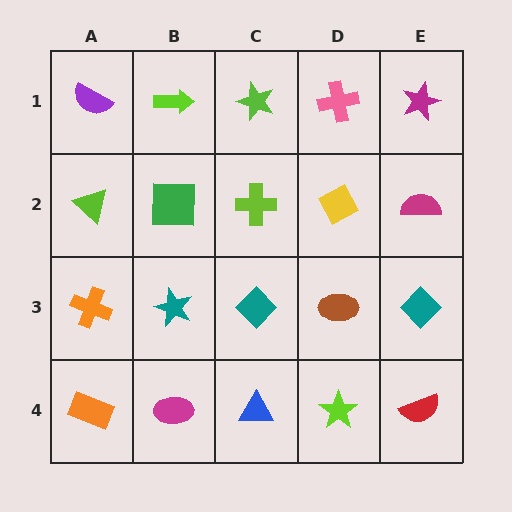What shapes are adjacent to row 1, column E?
A magenta semicircle (row 2, column E), a pink cross (row 1, column D).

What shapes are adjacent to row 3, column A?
A lime triangle (row 2, column A), an orange rectangle (row 4, column A), a teal star (row 3, column B).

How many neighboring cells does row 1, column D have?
3.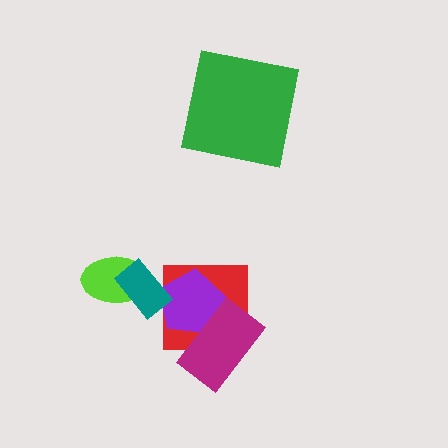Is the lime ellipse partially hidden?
Yes, it is partially covered by another shape.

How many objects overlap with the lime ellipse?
1 object overlaps with the lime ellipse.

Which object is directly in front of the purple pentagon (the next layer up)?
The teal rectangle is directly in front of the purple pentagon.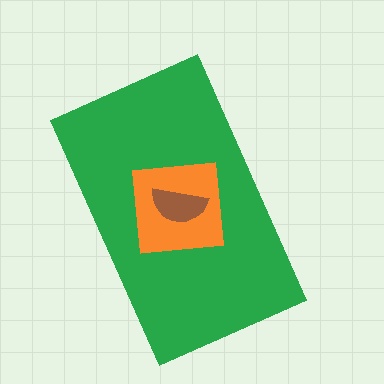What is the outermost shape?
The green rectangle.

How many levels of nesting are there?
3.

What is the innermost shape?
The brown semicircle.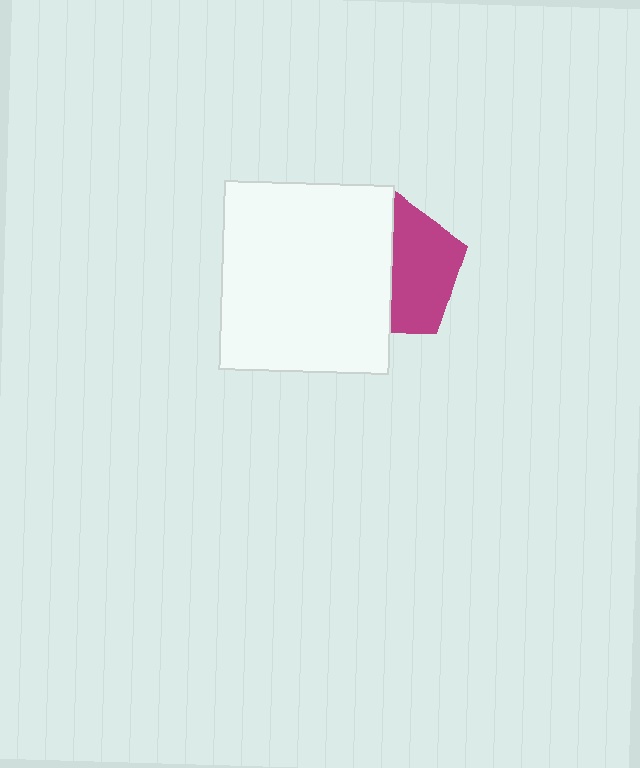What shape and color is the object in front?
The object in front is a white rectangle.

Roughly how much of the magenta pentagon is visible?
About half of it is visible (roughly 49%).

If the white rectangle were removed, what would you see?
You would see the complete magenta pentagon.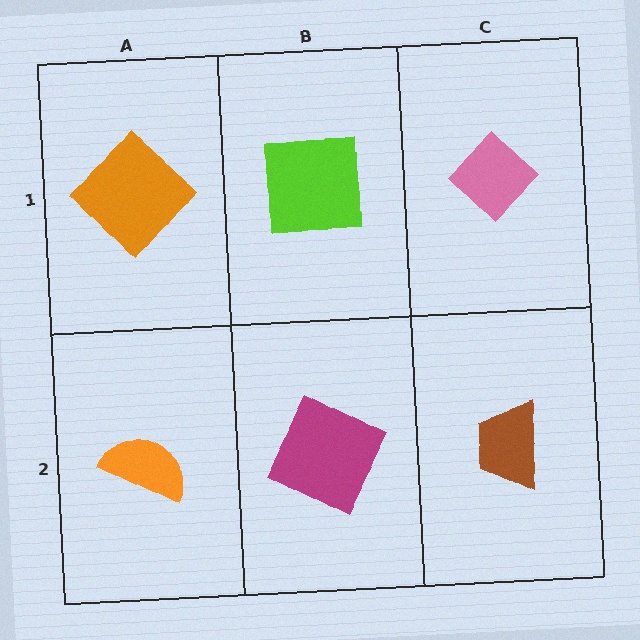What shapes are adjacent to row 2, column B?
A lime square (row 1, column B), an orange semicircle (row 2, column A), a brown trapezoid (row 2, column C).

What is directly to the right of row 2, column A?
A magenta square.